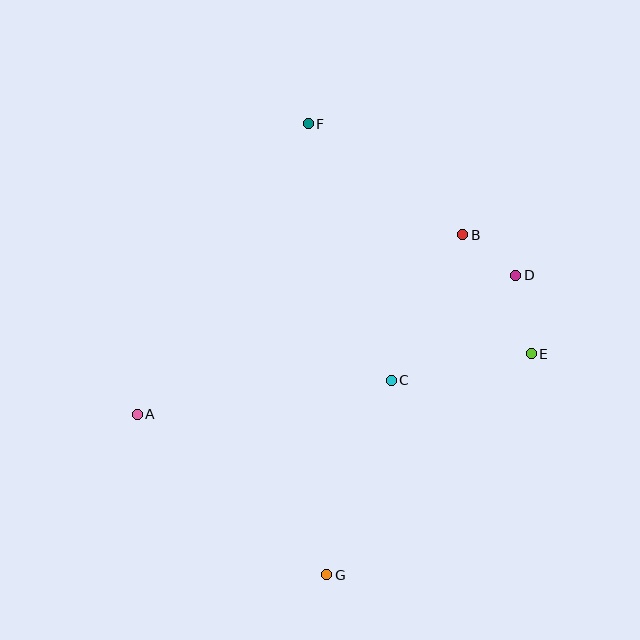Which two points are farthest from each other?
Points F and G are farthest from each other.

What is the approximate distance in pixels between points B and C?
The distance between B and C is approximately 162 pixels.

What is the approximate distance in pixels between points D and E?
The distance between D and E is approximately 80 pixels.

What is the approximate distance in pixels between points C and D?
The distance between C and D is approximately 163 pixels.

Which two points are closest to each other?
Points B and D are closest to each other.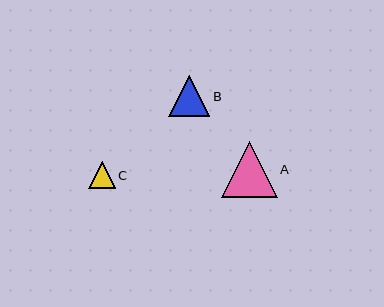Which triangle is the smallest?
Triangle C is the smallest with a size of approximately 26 pixels.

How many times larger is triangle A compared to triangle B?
Triangle A is approximately 1.3 times the size of triangle B.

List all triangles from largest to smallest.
From largest to smallest: A, B, C.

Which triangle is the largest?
Triangle A is the largest with a size of approximately 55 pixels.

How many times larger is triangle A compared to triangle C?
Triangle A is approximately 2.1 times the size of triangle C.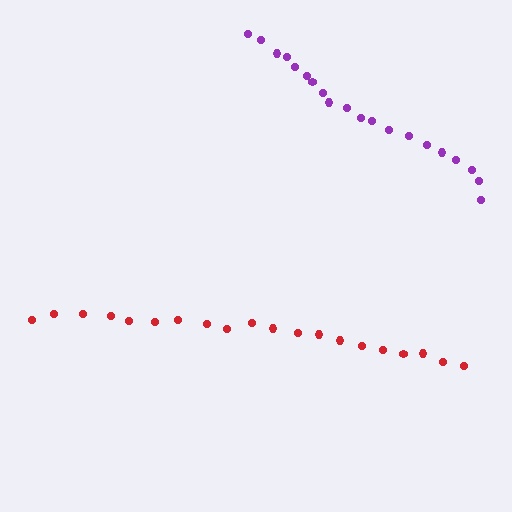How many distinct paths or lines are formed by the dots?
There are 2 distinct paths.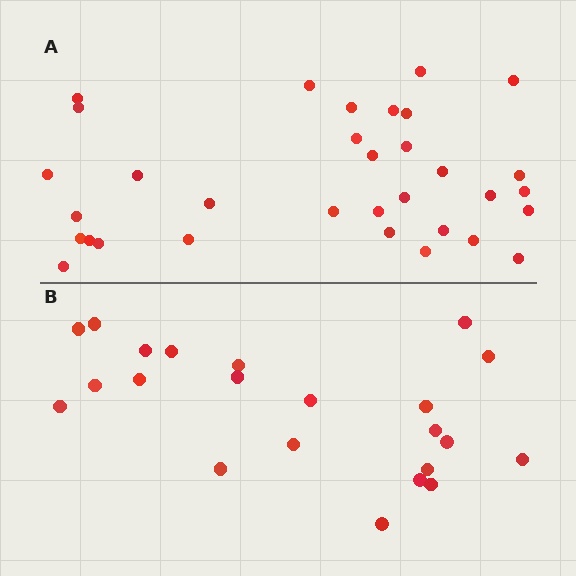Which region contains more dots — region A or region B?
Region A (the top region) has more dots.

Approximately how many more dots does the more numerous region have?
Region A has roughly 12 or so more dots than region B.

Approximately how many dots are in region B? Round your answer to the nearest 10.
About 20 dots. (The exact count is 22, which rounds to 20.)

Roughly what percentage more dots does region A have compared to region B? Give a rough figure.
About 50% more.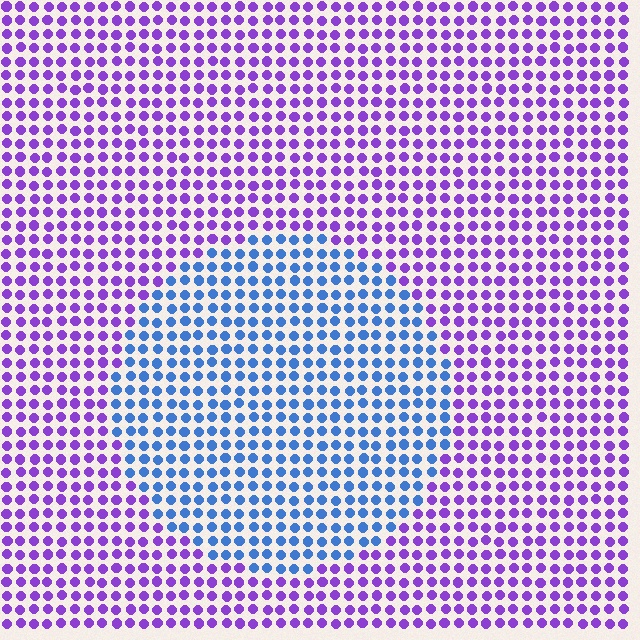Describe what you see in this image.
The image is filled with small purple elements in a uniform arrangement. A circle-shaped region is visible where the elements are tinted to a slightly different hue, forming a subtle color boundary.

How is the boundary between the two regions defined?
The boundary is defined purely by a slight shift in hue (about 56 degrees). Spacing, size, and orientation are identical on both sides.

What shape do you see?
I see a circle.